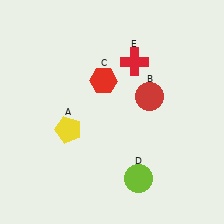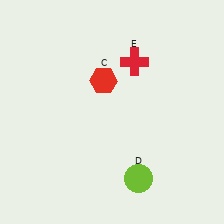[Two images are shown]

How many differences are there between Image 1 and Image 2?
There are 2 differences between the two images.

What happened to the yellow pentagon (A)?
The yellow pentagon (A) was removed in Image 2. It was in the bottom-left area of Image 1.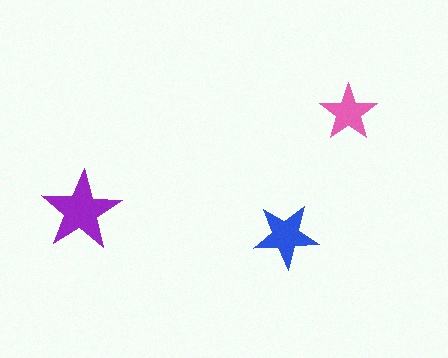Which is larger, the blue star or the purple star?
The purple one.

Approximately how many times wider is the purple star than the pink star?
About 1.5 times wider.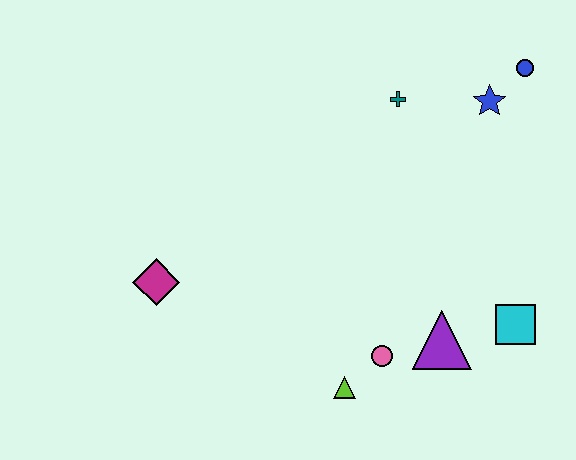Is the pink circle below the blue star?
Yes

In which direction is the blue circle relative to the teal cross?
The blue circle is to the right of the teal cross.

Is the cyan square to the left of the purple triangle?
No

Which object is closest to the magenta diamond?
The lime triangle is closest to the magenta diamond.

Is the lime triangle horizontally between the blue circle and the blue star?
No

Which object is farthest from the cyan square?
The magenta diamond is farthest from the cyan square.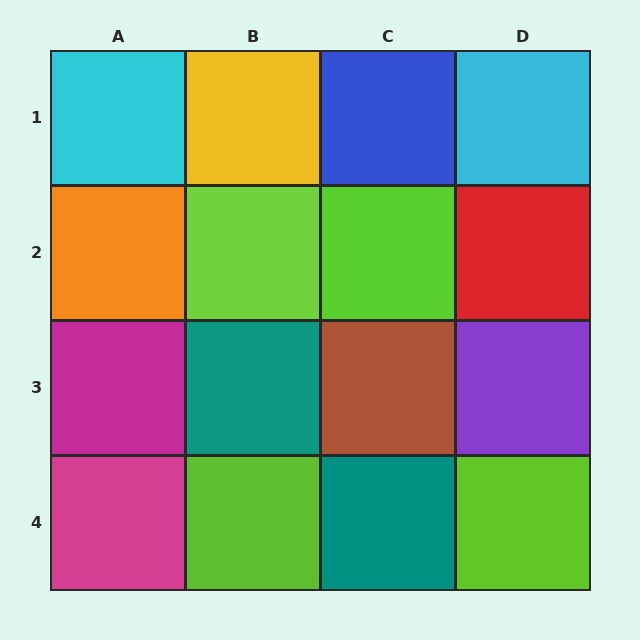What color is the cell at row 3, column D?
Purple.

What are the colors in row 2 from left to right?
Orange, lime, lime, red.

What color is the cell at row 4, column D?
Lime.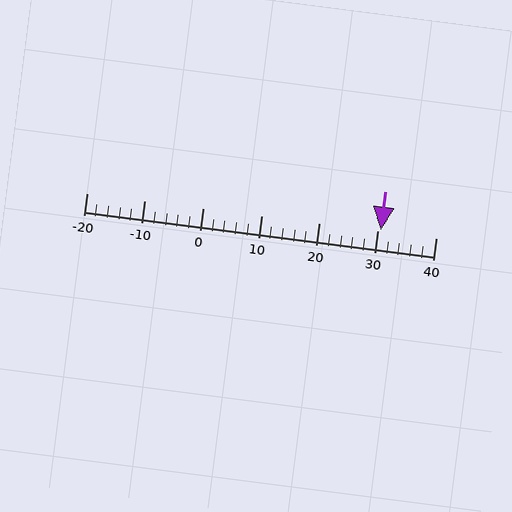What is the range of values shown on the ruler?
The ruler shows values from -20 to 40.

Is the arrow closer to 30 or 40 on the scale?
The arrow is closer to 30.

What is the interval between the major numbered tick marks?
The major tick marks are spaced 10 units apart.